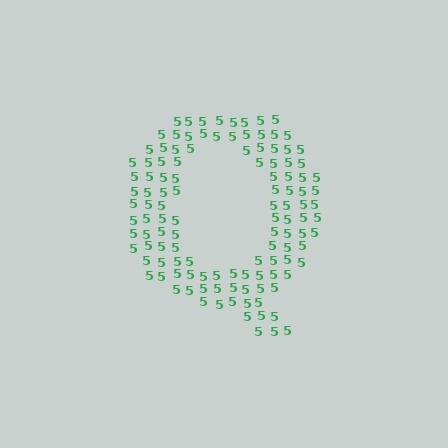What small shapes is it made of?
It is made of small digit 5's.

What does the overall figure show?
The overall figure shows the letter Q.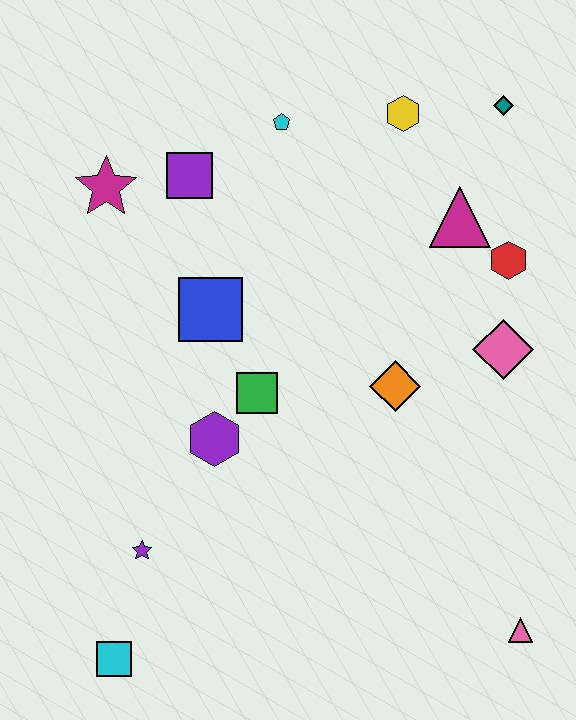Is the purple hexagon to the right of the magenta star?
Yes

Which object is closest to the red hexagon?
The magenta triangle is closest to the red hexagon.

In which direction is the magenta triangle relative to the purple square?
The magenta triangle is to the right of the purple square.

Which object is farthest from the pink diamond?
The cyan square is farthest from the pink diamond.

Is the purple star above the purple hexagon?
No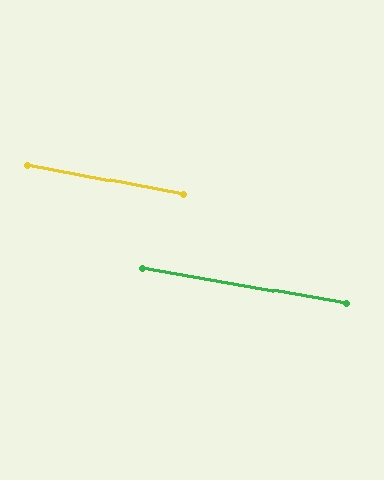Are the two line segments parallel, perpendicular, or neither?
Parallel — their directions differ by only 1.0°.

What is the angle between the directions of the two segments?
Approximately 1 degree.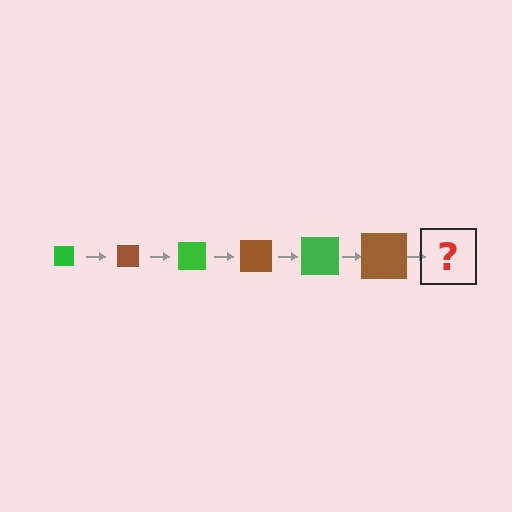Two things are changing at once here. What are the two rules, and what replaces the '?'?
The two rules are that the square grows larger each step and the color cycles through green and brown. The '?' should be a green square, larger than the previous one.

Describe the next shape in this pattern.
It should be a green square, larger than the previous one.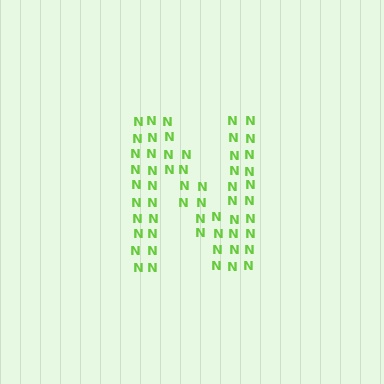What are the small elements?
The small elements are letter N's.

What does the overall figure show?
The overall figure shows the letter N.